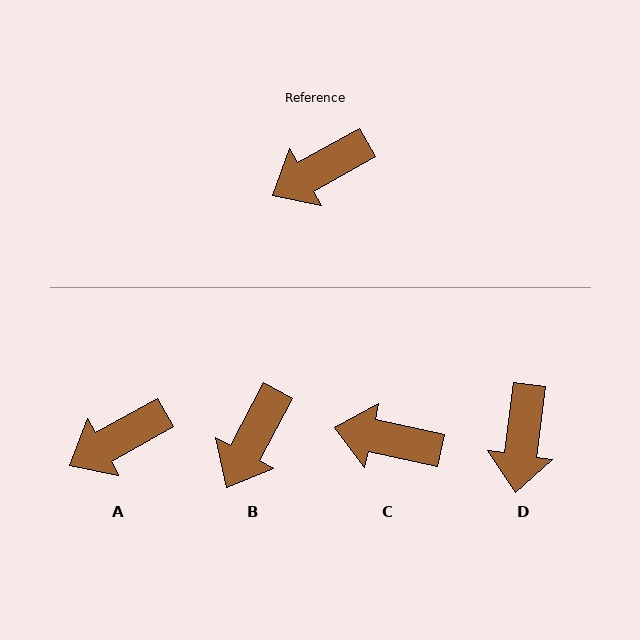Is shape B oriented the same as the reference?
No, it is off by about 33 degrees.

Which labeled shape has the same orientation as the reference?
A.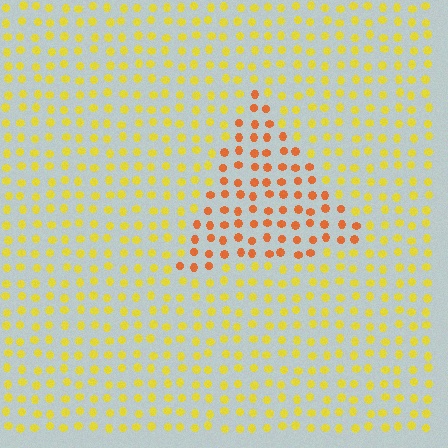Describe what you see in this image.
The image is filled with small yellow elements in a uniform arrangement. A triangle-shaped region is visible where the elements are tinted to a slightly different hue, forming a subtle color boundary.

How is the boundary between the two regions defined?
The boundary is defined purely by a slight shift in hue (about 38 degrees). Spacing, size, and orientation are identical on both sides.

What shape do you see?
I see a triangle.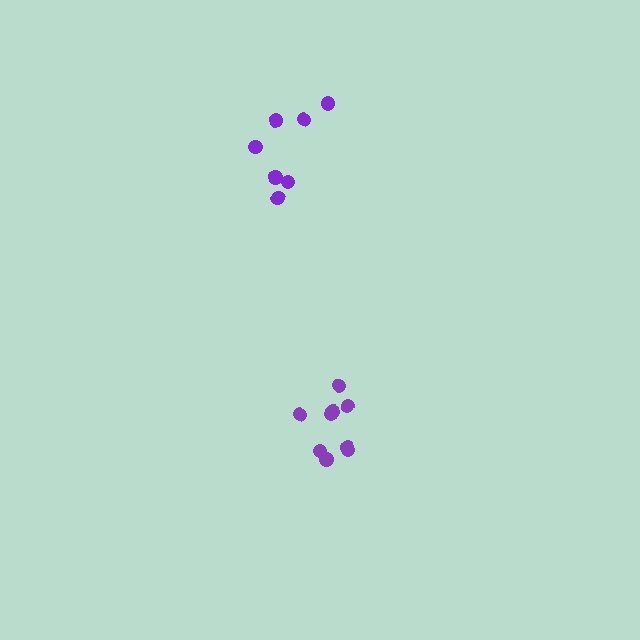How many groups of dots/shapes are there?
There are 2 groups.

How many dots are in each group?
Group 1: 9 dots, Group 2: 7 dots (16 total).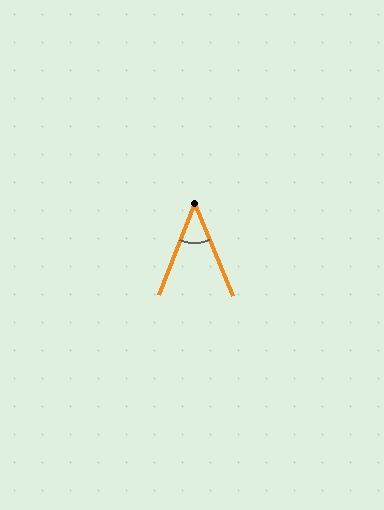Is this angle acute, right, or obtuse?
It is acute.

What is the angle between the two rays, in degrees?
Approximately 44 degrees.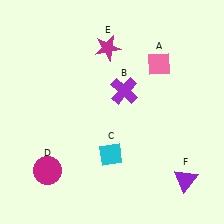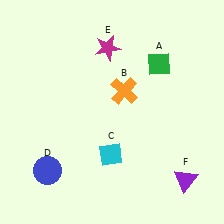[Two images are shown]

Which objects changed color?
A changed from pink to green. B changed from purple to orange. D changed from magenta to blue.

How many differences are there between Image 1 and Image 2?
There are 3 differences between the two images.